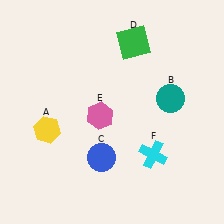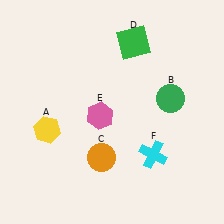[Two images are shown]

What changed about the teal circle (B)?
In Image 1, B is teal. In Image 2, it changed to green.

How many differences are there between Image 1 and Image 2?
There are 2 differences between the two images.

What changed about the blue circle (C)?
In Image 1, C is blue. In Image 2, it changed to orange.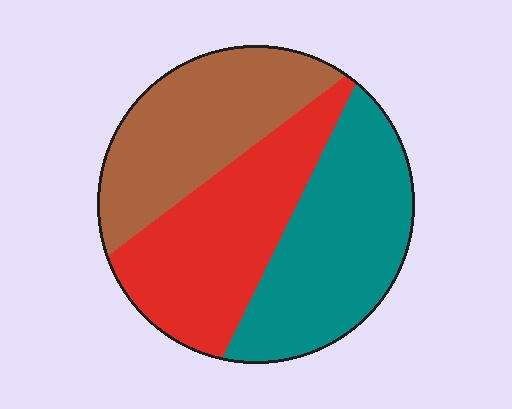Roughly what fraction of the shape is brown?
Brown covers 31% of the shape.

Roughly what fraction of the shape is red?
Red covers 34% of the shape.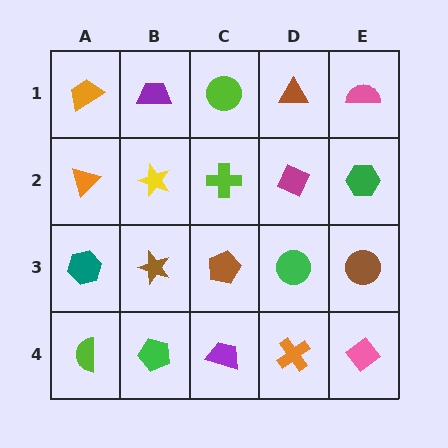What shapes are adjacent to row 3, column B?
A yellow star (row 2, column B), a green pentagon (row 4, column B), a teal hexagon (row 3, column A), a brown pentagon (row 3, column C).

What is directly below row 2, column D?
A green circle.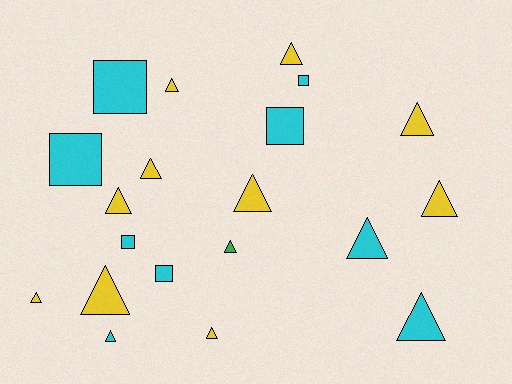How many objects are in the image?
There are 20 objects.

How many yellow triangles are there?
There are 10 yellow triangles.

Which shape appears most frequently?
Triangle, with 14 objects.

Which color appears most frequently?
Yellow, with 10 objects.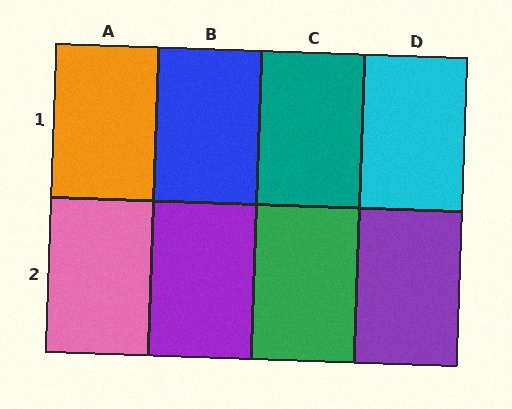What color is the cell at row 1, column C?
Teal.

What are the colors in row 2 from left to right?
Pink, purple, green, purple.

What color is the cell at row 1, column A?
Orange.